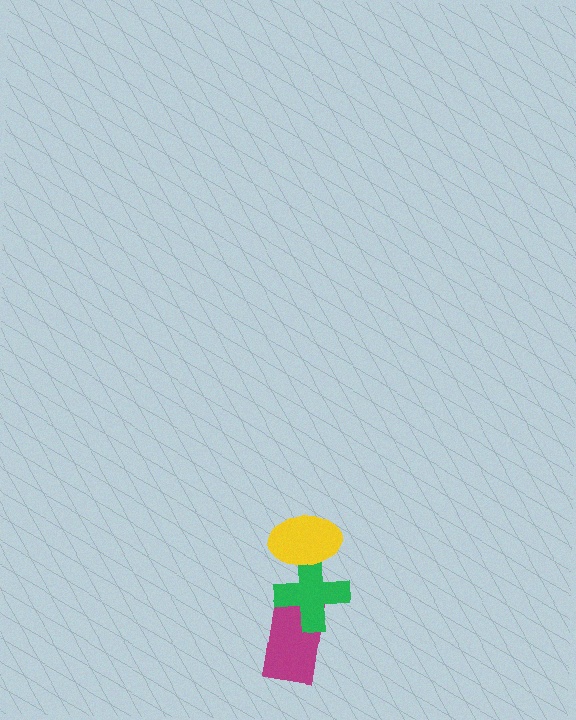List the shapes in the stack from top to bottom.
From top to bottom: the yellow ellipse, the green cross, the magenta rectangle.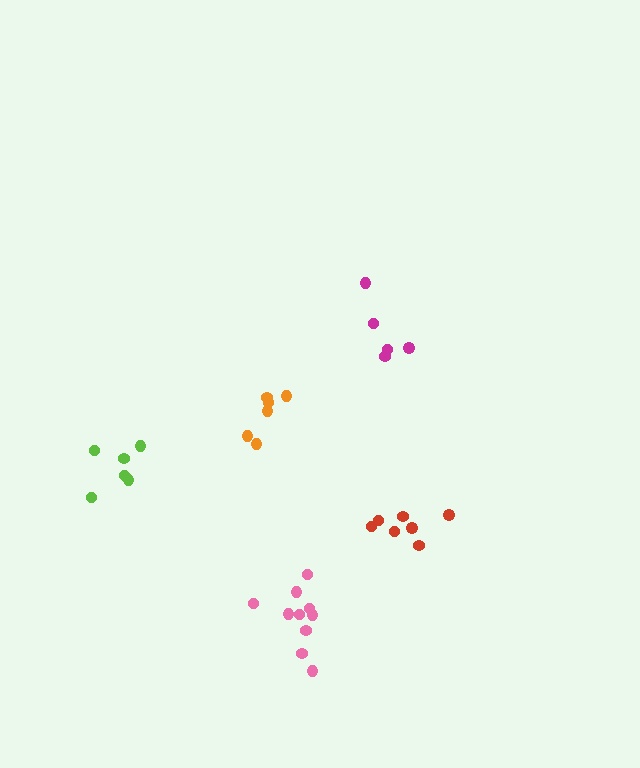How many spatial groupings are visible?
There are 5 spatial groupings.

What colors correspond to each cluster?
The clusters are colored: lime, orange, magenta, pink, red.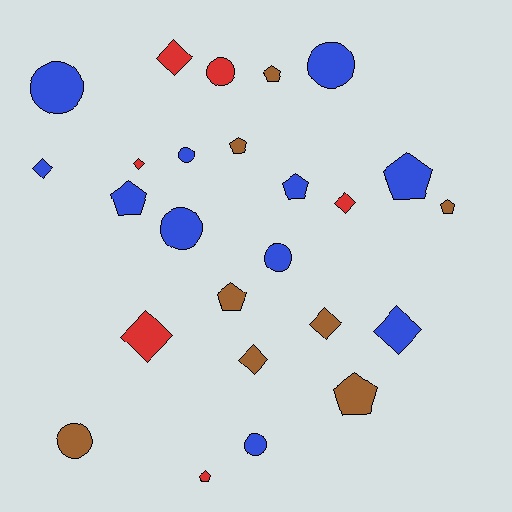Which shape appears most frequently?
Pentagon, with 9 objects.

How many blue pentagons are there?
There are 3 blue pentagons.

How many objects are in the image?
There are 25 objects.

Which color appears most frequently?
Blue, with 11 objects.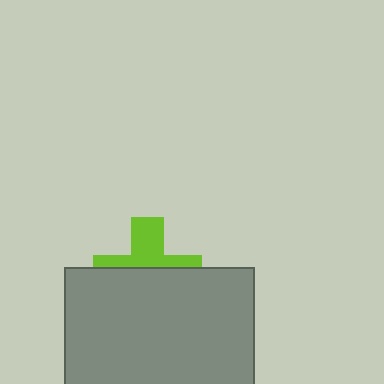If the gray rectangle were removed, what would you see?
You would see the complete lime cross.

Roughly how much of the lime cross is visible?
A small part of it is visible (roughly 43%).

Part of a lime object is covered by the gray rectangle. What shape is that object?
It is a cross.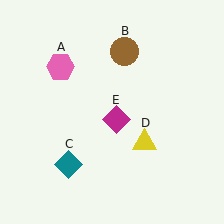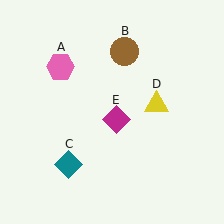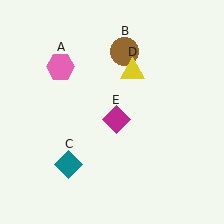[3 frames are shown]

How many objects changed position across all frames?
1 object changed position: yellow triangle (object D).